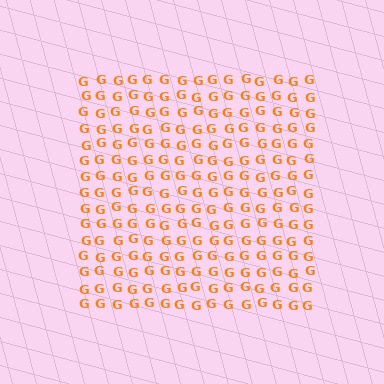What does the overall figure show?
The overall figure shows a square.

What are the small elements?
The small elements are letter G's.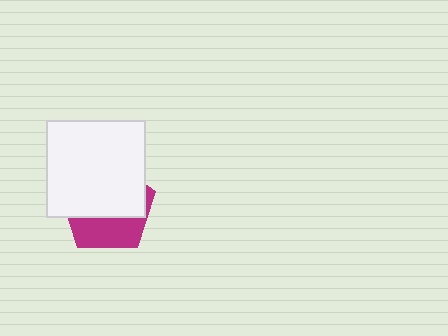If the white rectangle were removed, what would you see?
You would see the complete magenta pentagon.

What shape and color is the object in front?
The object in front is a white rectangle.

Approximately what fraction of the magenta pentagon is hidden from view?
Roughly 62% of the magenta pentagon is hidden behind the white rectangle.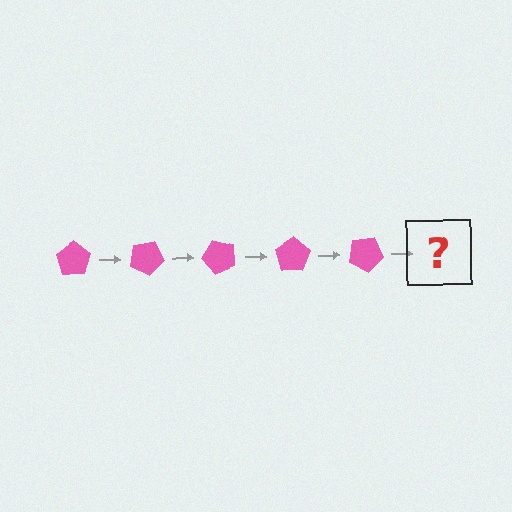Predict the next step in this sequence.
The next step is a pink pentagon rotated 125 degrees.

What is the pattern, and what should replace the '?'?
The pattern is that the pentagon rotates 25 degrees each step. The '?' should be a pink pentagon rotated 125 degrees.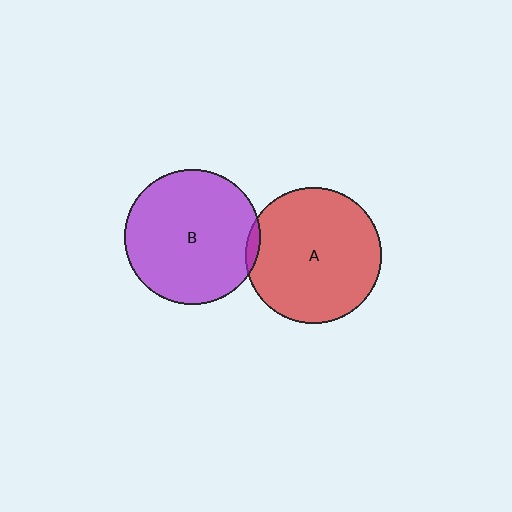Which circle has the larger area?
Circle A (red).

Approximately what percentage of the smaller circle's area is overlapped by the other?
Approximately 5%.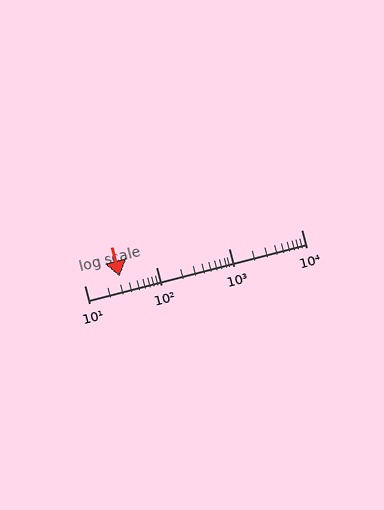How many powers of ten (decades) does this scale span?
The scale spans 3 decades, from 10 to 10000.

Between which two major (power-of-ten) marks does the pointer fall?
The pointer is between 10 and 100.